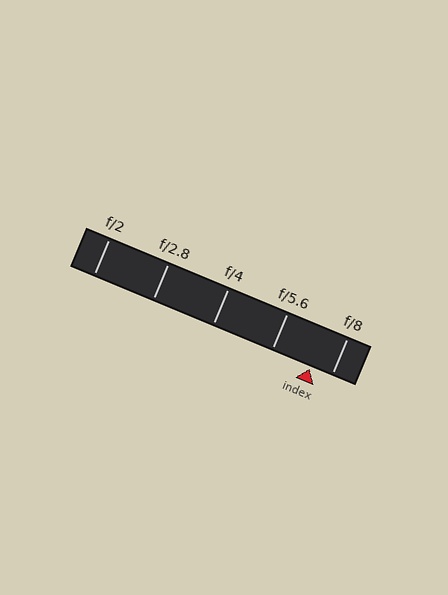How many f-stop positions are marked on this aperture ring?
There are 5 f-stop positions marked.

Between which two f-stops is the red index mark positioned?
The index mark is between f/5.6 and f/8.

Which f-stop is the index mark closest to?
The index mark is closest to f/8.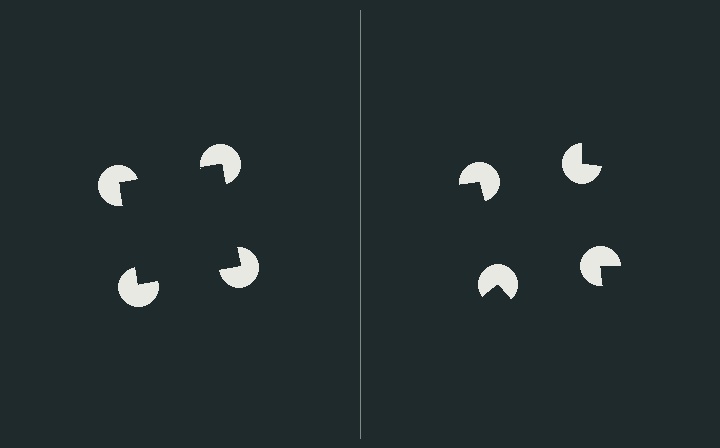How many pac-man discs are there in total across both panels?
8 — 4 on each side.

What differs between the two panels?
The pac-man discs are positioned identically on both sides; only the wedge orientations differ. On the left they align to a square; on the right they are misaligned.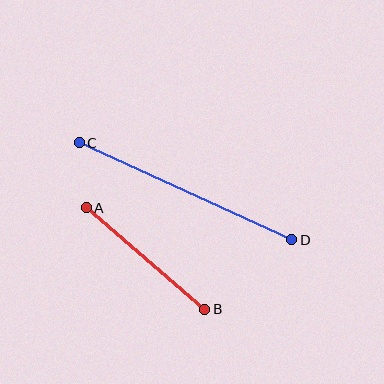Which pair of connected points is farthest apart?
Points C and D are farthest apart.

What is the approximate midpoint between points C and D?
The midpoint is at approximately (186, 191) pixels.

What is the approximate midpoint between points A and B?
The midpoint is at approximately (145, 259) pixels.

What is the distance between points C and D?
The distance is approximately 233 pixels.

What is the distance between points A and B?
The distance is approximately 156 pixels.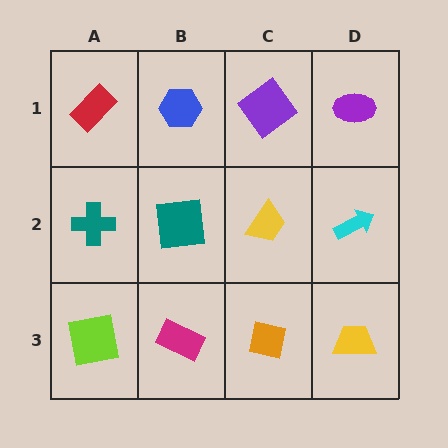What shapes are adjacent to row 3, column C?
A yellow trapezoid (row 2, column C), a magenta rectangle (row 3, column B), a yellow trapezoid (row 3, column D).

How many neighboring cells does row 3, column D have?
2.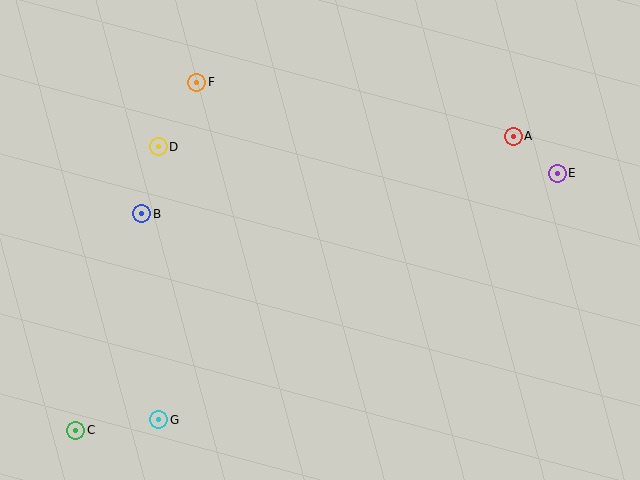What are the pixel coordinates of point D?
Point D is at (158, 147).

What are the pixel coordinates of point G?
Point G is at (159, 420).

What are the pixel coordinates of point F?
Point F is at (197, 82).